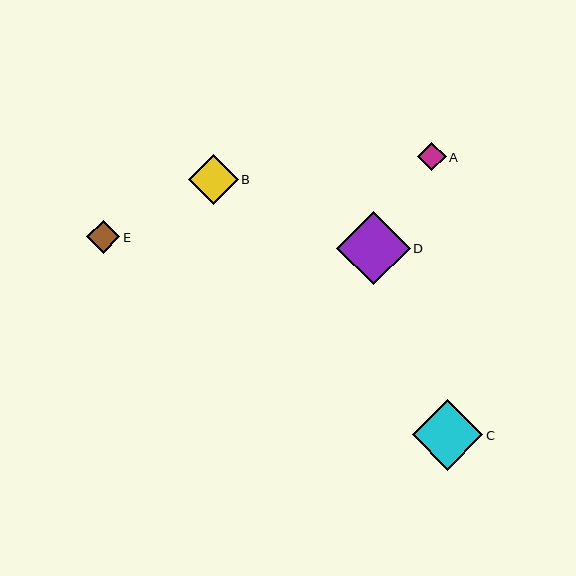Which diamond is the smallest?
Diamond A is the smallest with a size of approximately 28 pixels.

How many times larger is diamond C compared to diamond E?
Diamond C is approximately 2.1 times the size of diamond E.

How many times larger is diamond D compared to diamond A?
Diamond D is approximately 2.6 times the size of diamond A.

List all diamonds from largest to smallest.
From largest to smallest: D, C, B, E, A.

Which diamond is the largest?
Diamond D is the largest with a size of approximately 74 pixels.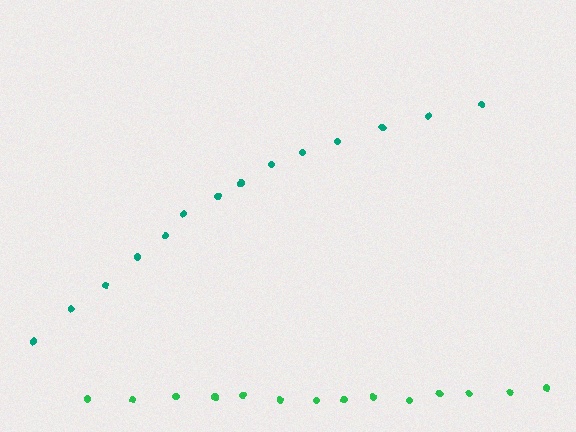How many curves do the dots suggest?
There are 2 distinct paths.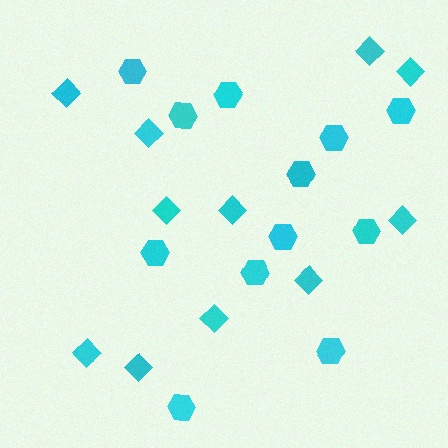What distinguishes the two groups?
There are 2 groups: one group of hexagons (12) and one group of diamonds (11).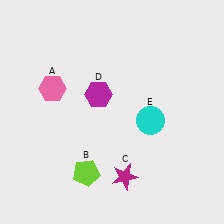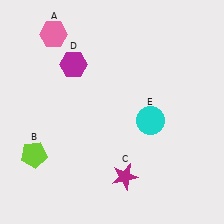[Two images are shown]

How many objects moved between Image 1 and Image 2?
3 objects moved between the two images.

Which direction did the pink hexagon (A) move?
The pink hexagon (A) moved up.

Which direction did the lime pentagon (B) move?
The lime pentagon (B) moved left.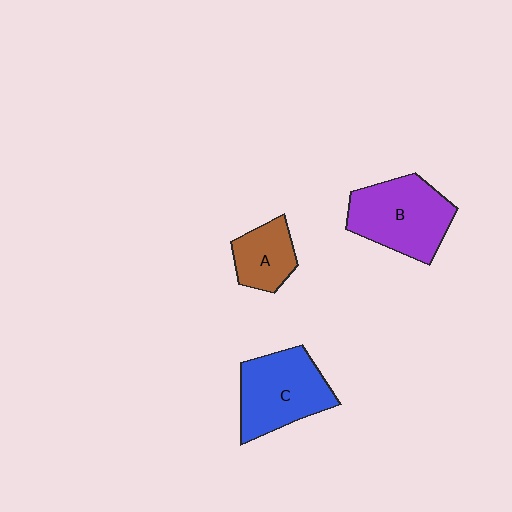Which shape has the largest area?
Shape B (purple).